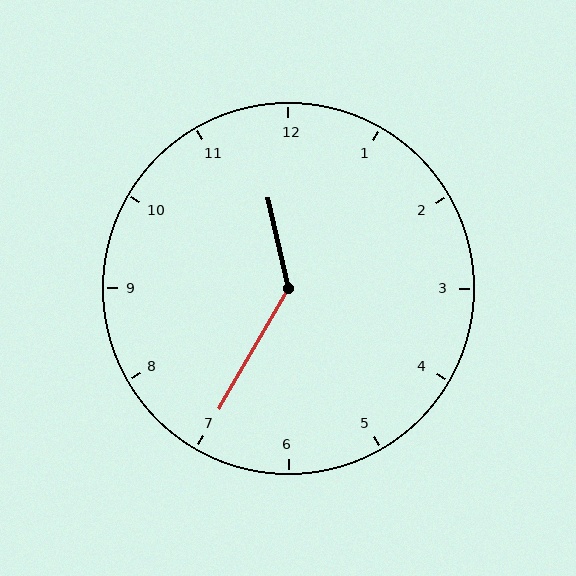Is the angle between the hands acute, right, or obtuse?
It is obtuse.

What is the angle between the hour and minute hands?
Approximately 138 degrees.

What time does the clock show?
11:35.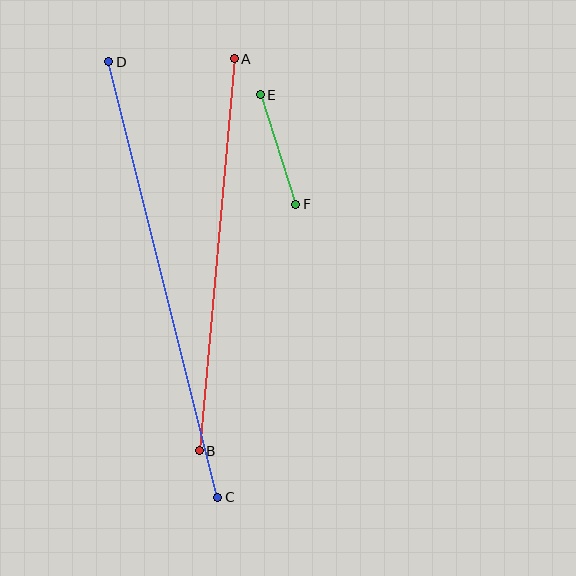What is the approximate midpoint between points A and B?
The midpoint is at approximately (217, 255) pixels.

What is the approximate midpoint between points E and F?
The midpoint is at approximately (278, 149) pixels.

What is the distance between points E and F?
The distance is approximately 115 pixels.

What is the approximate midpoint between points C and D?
The midpoint is at approximately (163, 280) pixels.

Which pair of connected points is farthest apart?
Points C and D are farthest apart.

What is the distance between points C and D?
The distance is approximately 449 pixels.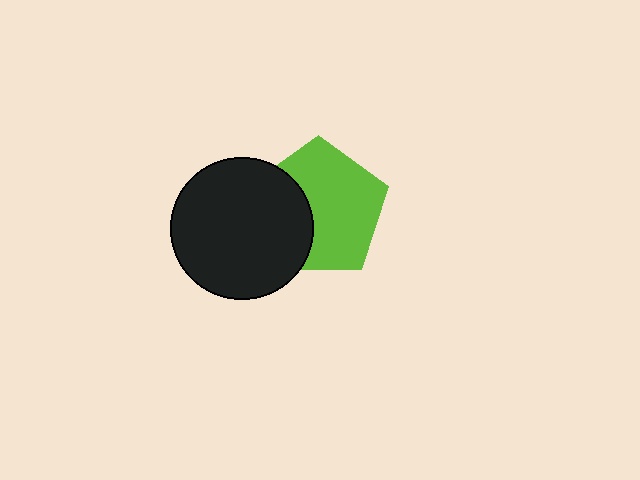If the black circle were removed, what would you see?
You would see the complete lime pentagon.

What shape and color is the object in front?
The object in front is a black circle.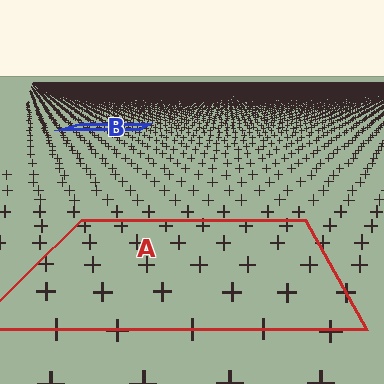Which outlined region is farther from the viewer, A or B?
Region B is farther from the viewer — the texture elements inside it appear smaller and more densely packed.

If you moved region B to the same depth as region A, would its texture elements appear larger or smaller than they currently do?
They would appear larger. At a closer depth, the same texture elements are projected at a bigger on-screen size.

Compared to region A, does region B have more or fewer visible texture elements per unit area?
Region B has more texture elements per unit area — they are packed more densely because it is farther away.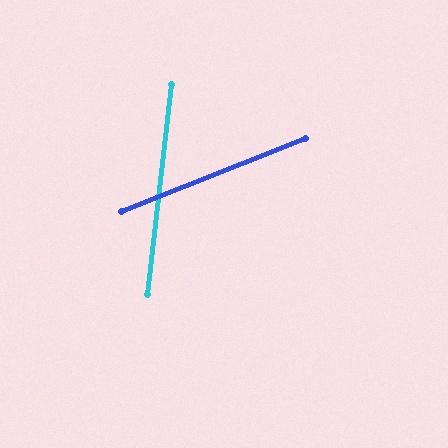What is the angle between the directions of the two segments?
Approximately 62 degrees.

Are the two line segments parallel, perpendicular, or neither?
Neither parallel nor perpendicular — they differ by about 62°.